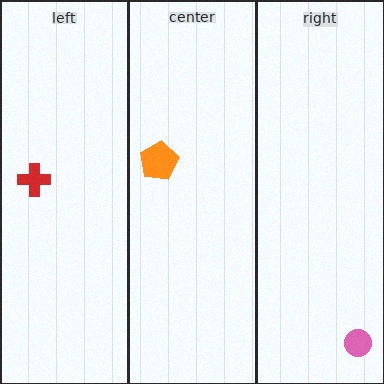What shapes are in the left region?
The red cross.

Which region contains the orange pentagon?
The center region.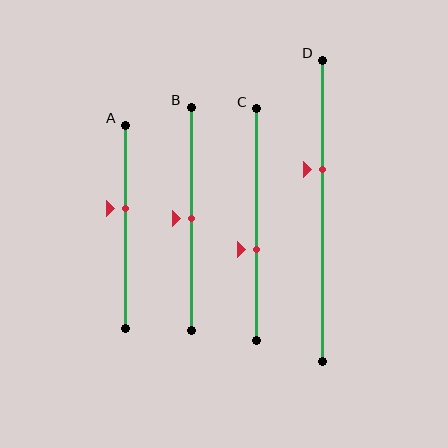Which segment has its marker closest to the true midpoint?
Segment B has its marker closest to the true midpoint.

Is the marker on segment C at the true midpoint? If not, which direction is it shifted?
No, the marker on segment C is shifted downward by about 11% of the segment length.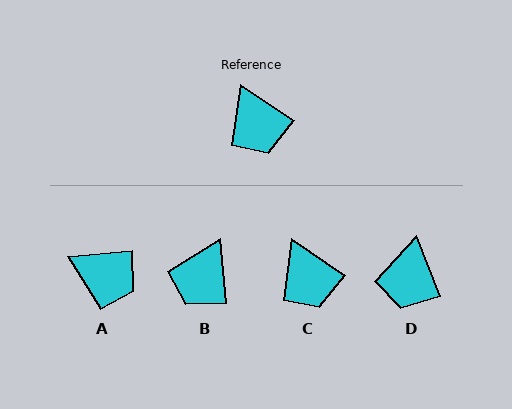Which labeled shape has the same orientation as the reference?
C.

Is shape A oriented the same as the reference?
No, it is off by about 40 degrees.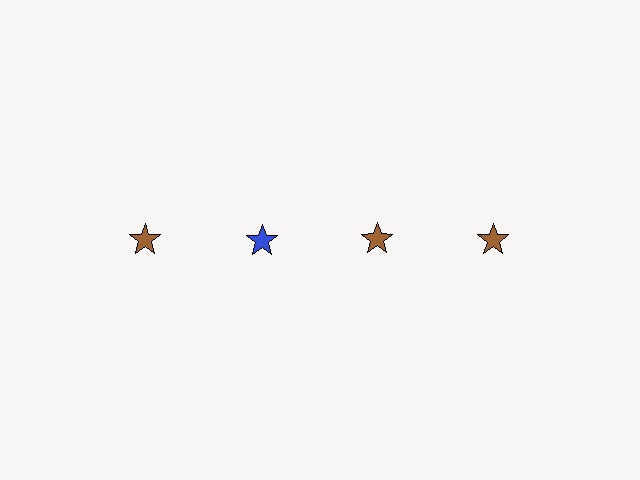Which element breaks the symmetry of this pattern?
The blue star in the top row, second from left column breaks the symmetry. All other shapes are brown stars.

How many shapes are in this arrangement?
There are 4 shapes arranged in a grid pattern.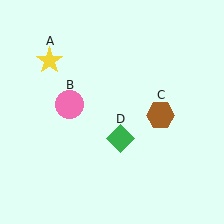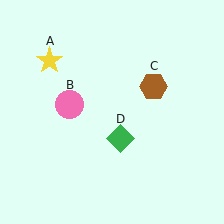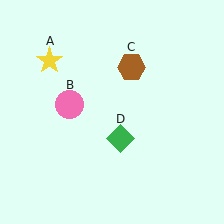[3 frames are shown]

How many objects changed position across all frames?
1 object changed position: brown hexagon (object C).